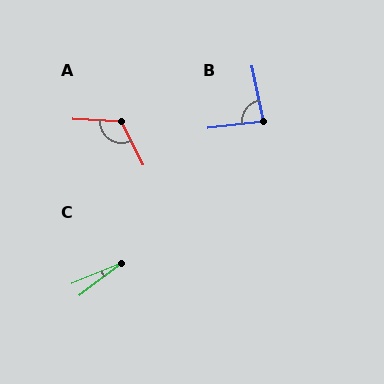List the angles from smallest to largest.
C (15°), B (85°), A (120°).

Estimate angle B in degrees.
Approximately 85 degrees.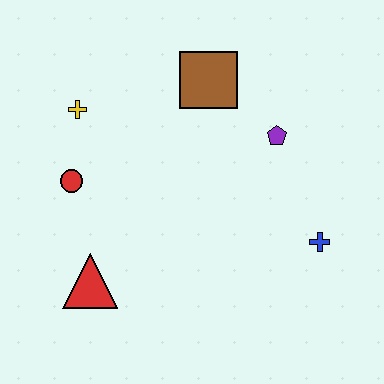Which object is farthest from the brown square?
The red triangle is farthest from the brown square.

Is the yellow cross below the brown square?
Yes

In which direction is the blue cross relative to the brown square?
The blue cross is below the brown square.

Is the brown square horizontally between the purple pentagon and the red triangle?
Yes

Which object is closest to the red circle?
The yellow cross is closest to the red circle.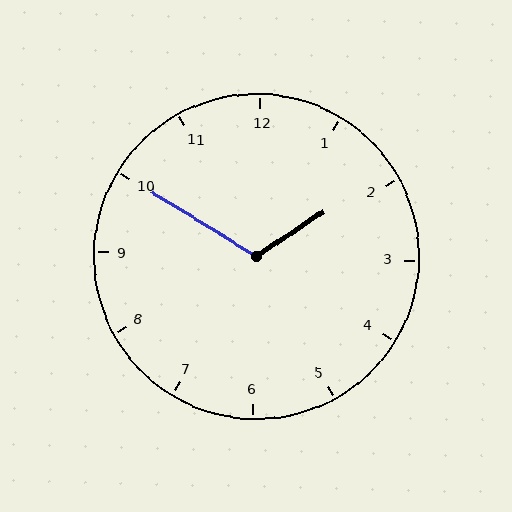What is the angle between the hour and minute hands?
Approximately 115 degrees.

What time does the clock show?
1:50.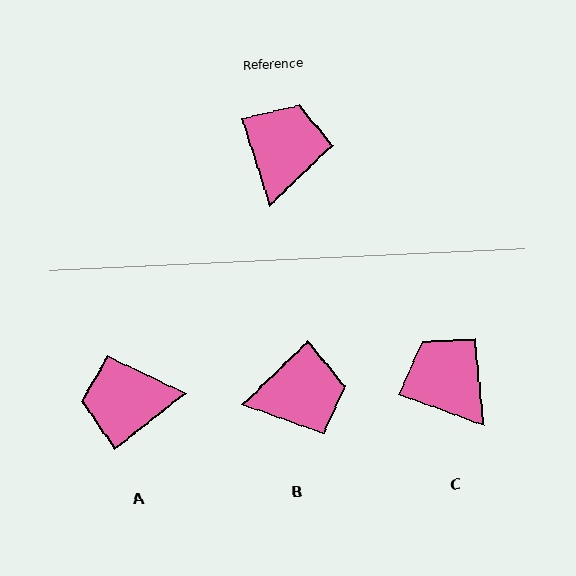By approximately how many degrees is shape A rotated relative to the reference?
Approximately 111 degrees counter-clockwise.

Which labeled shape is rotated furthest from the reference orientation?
A, about 111 degrees away.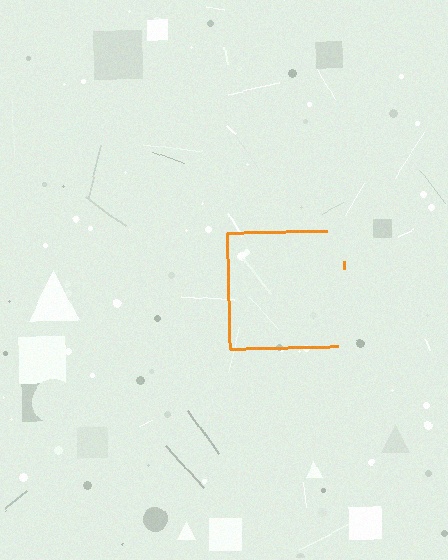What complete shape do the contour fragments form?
The contour fragments form a square.